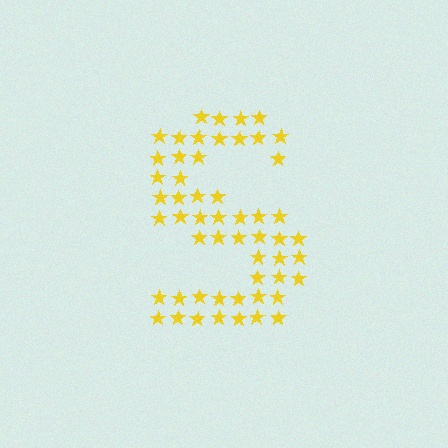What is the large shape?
The large shape is the letter S.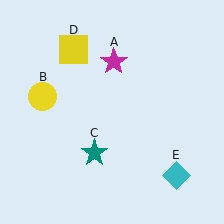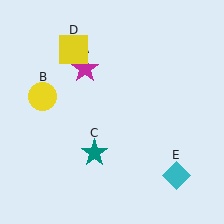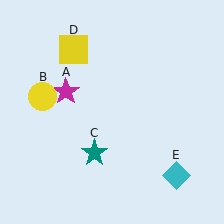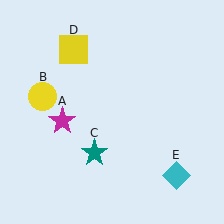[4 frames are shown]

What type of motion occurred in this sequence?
The magenta star (object A) rotated counterclockwise around the center of the scene.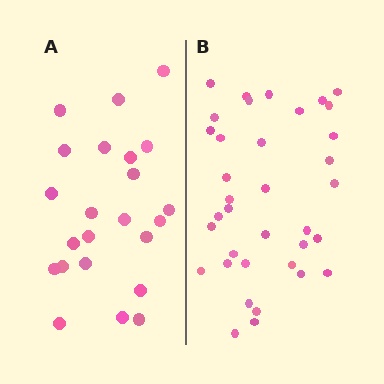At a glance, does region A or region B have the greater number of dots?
Region B (the right region) has more dots.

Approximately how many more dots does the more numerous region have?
Region B has approximately 15 more dots than region A.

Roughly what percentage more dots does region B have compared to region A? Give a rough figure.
About 55% more.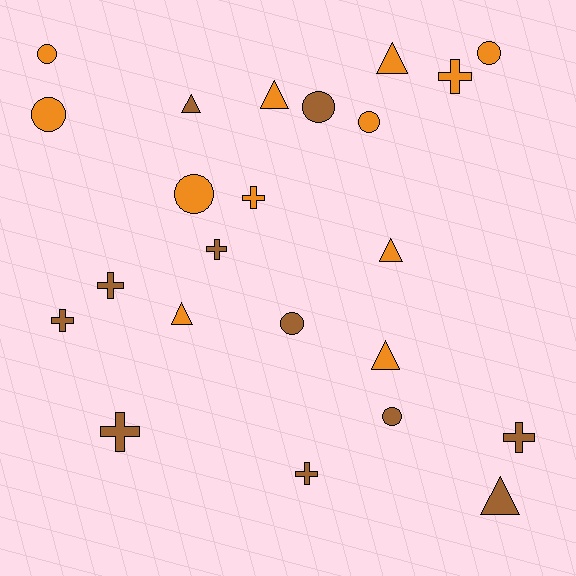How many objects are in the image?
There are 23 objects.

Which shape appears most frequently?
Circle, with 8 objects.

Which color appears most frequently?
Orange, with 12 objects.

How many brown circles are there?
There are 3 brown circles.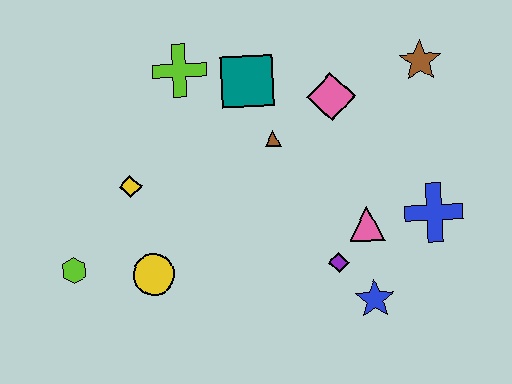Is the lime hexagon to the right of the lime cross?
No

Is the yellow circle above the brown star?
No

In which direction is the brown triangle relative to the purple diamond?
The brown triangle is above the purple diamond.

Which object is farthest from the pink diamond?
The lime hexagon is farthest from the pink diamond.